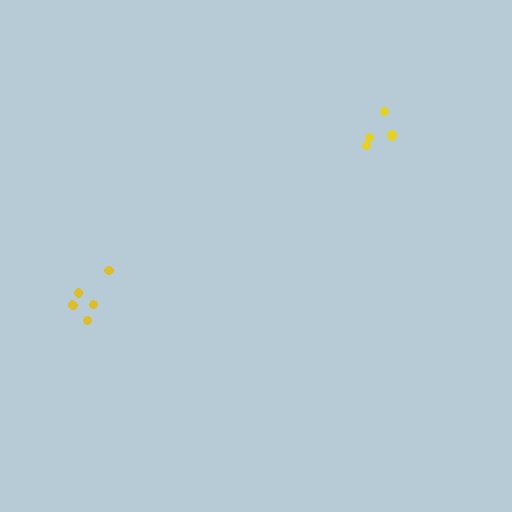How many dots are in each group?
Group 1: 6 dots, Group 2: 5 dots (11 total).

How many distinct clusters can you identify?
There are 2 distinct clusters.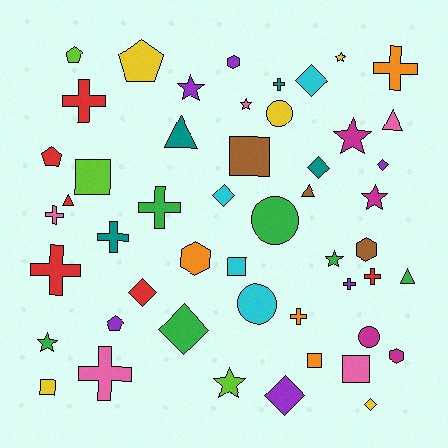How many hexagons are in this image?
There are 4 hexagons.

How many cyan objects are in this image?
There are 4 cyan objects.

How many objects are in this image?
There are 50 objects.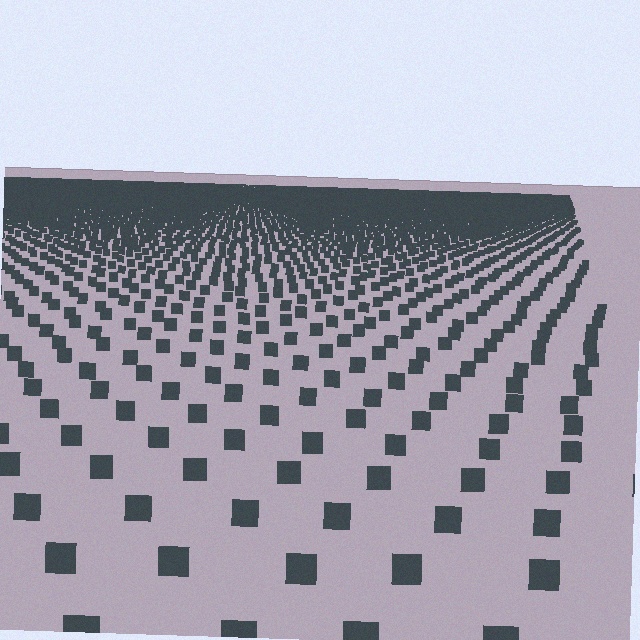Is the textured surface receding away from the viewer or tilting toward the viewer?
The surface is receding away from the viewer. Texture elements get smaller and denser toward the top.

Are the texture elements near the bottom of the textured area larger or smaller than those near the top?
Larger. Near the bottom, elements are closer to the viewer and appear at a bigger on-screen size.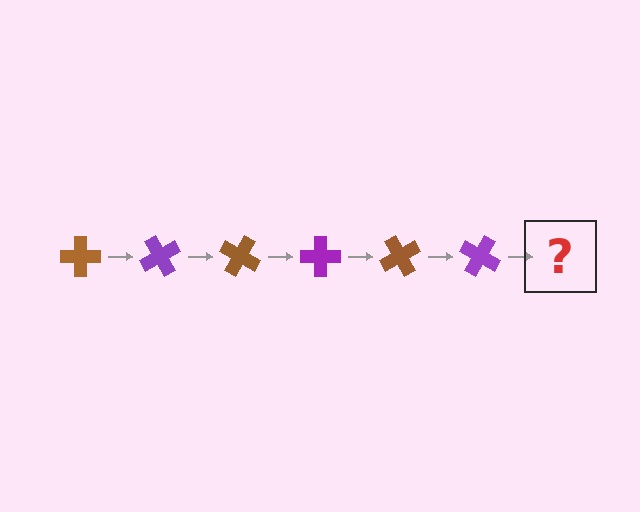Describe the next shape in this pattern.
It should be a brown cross, rotated 360 degrees from the start.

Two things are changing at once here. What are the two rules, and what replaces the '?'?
The two rules are that it rotates 60 degrees each step and the color cycles through brown and purple. The '?' should be a brown cross, rotated 360 degrees from the start.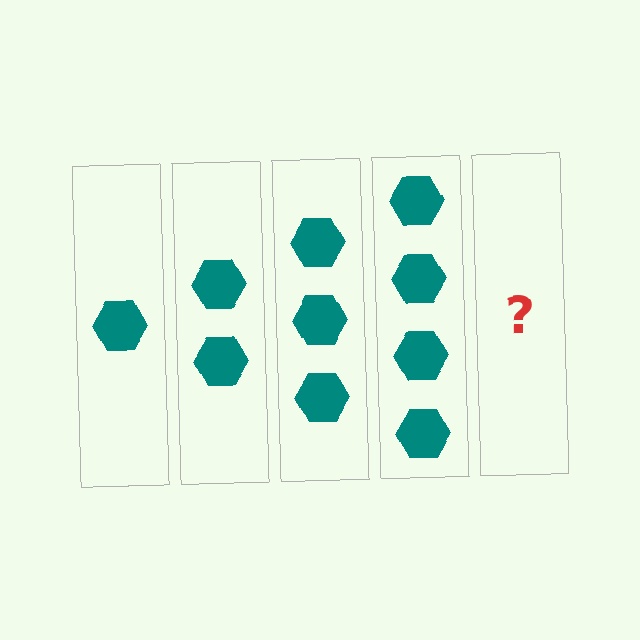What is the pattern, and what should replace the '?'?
The pattern is that each step adds one more hexagon. The '?' should be 5 hexagons.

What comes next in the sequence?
The next element should be 5 hexagons.